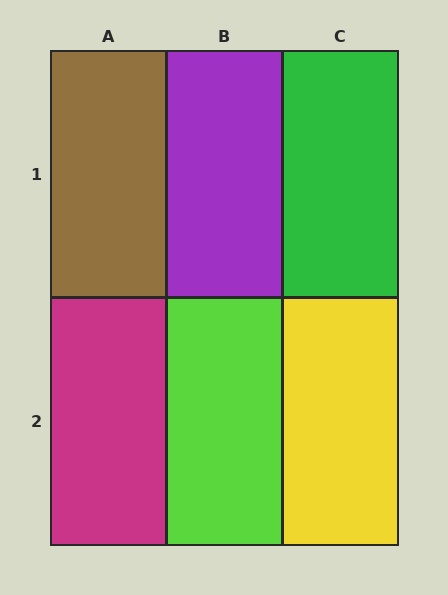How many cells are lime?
1 cell is lime.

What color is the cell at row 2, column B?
Lime.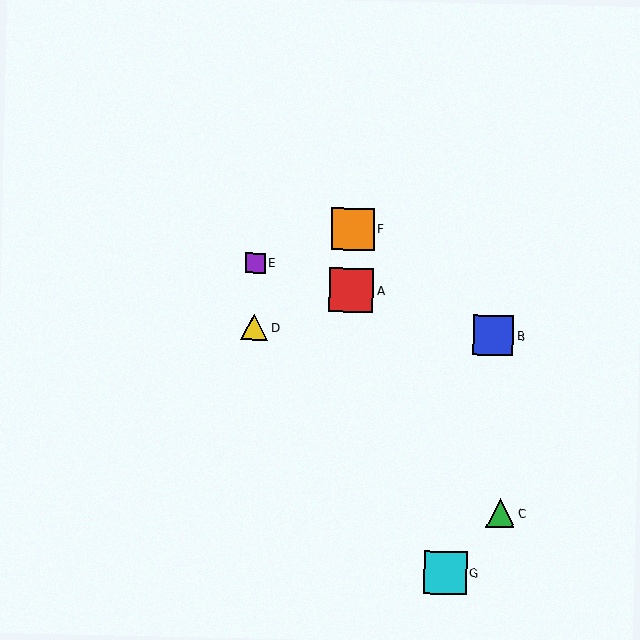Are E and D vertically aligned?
Yes, both are at x≈255.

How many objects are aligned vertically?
2 objects (D, E) are aligned vertically.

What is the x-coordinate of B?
Object B is at x≈493.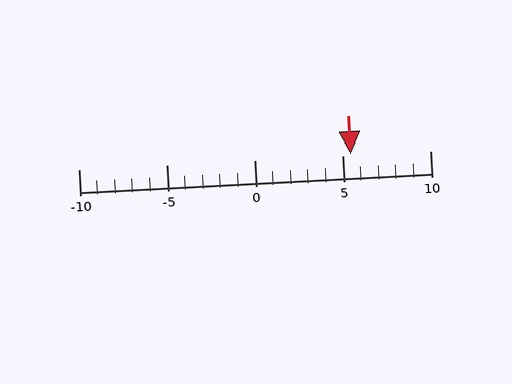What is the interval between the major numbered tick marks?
The major tick marks are spaced 5 units apart.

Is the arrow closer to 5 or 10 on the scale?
The arrow is closer to 5.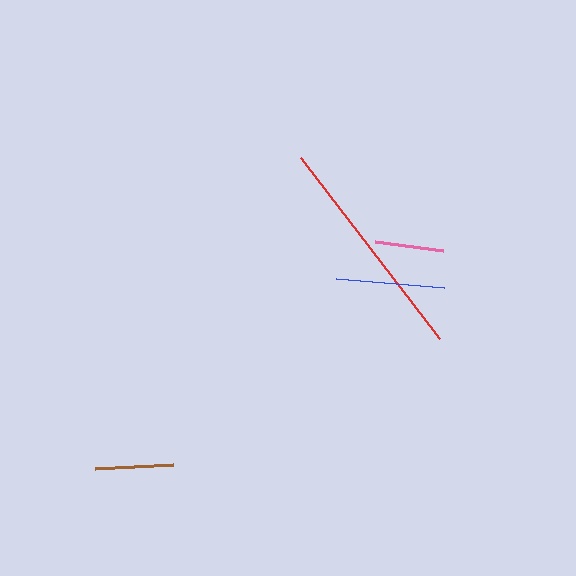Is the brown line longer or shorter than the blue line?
The blue line is longer than the brown line.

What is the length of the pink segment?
The pink segment is approximately 68 pixels long.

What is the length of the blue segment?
The blue segment is approximately 108 pixels long.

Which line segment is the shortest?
The pink line is the shortest at approximately 68 pixels.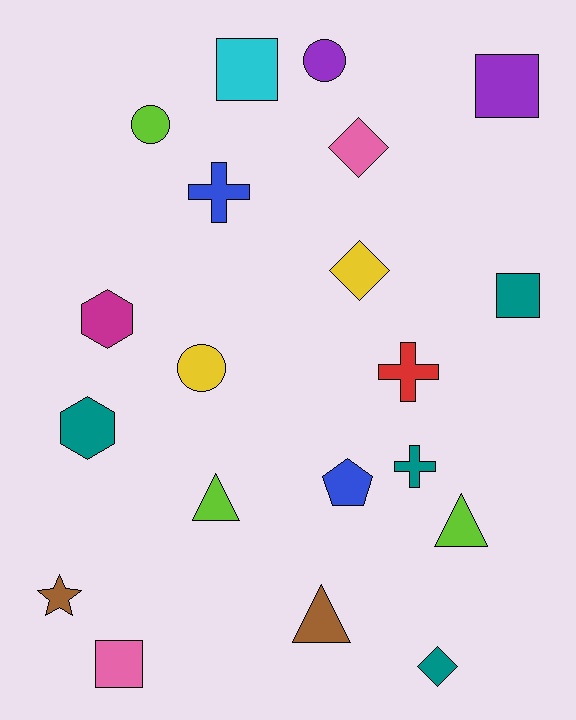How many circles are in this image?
There are 3 circles.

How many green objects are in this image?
There are no green objects.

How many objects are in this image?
There are 20 objects.